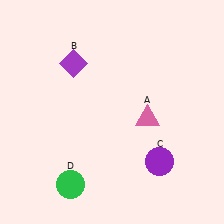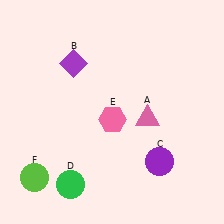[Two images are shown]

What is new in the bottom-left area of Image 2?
A lime circle (F) was added in the bottom-left area of Image 2.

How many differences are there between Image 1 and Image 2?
There are 2 differences between the two images.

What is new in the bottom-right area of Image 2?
A pink hexagon (E) was added in the bottom-right area of Image 2.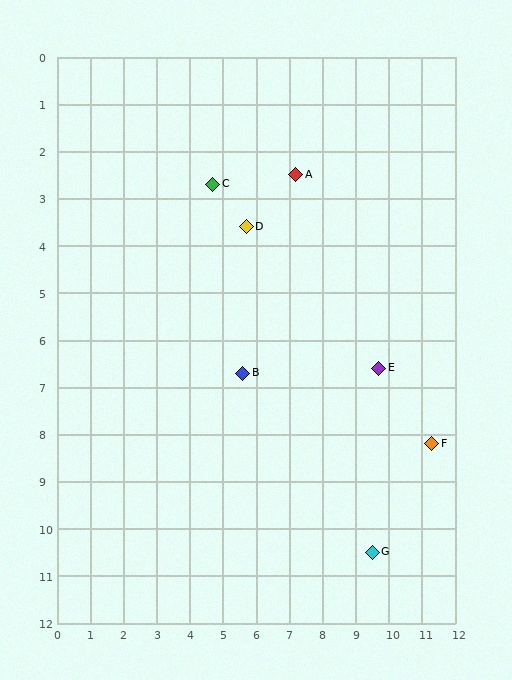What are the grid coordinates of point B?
Point B is at approximately (5.6, 6.7).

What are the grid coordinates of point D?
Point D is at approximately (5.7, 3.6).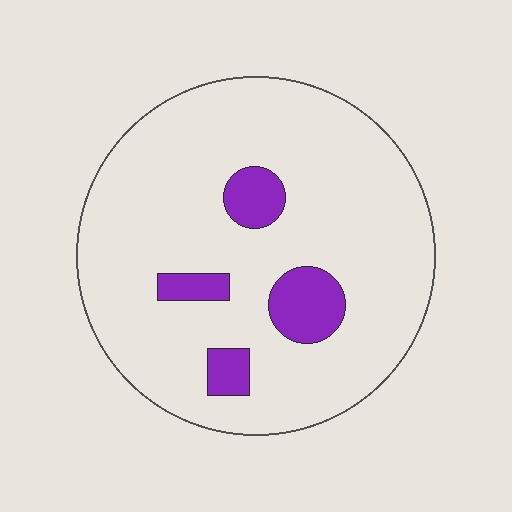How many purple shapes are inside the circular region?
4.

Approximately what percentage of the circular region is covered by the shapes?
Approximately 10%.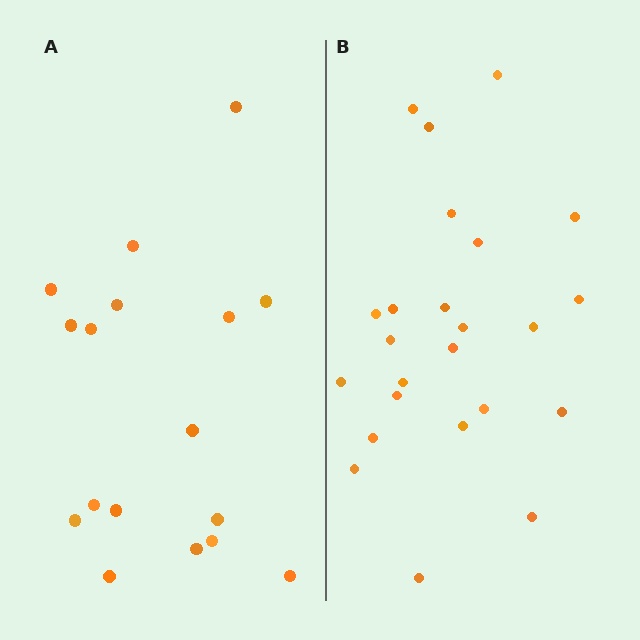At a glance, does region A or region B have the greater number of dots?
Region B (the right region) has more dots.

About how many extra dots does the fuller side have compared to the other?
Region B has roughly 8 or so more dots than region A.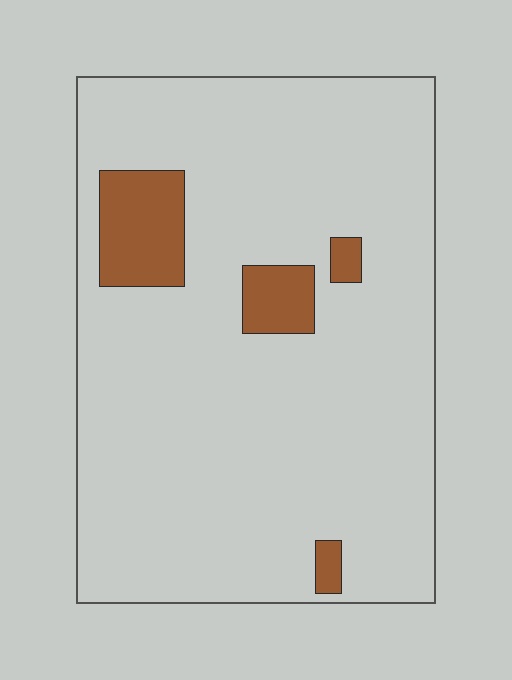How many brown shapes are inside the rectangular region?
4.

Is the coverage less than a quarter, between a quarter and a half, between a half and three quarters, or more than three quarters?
Less than a quarter.